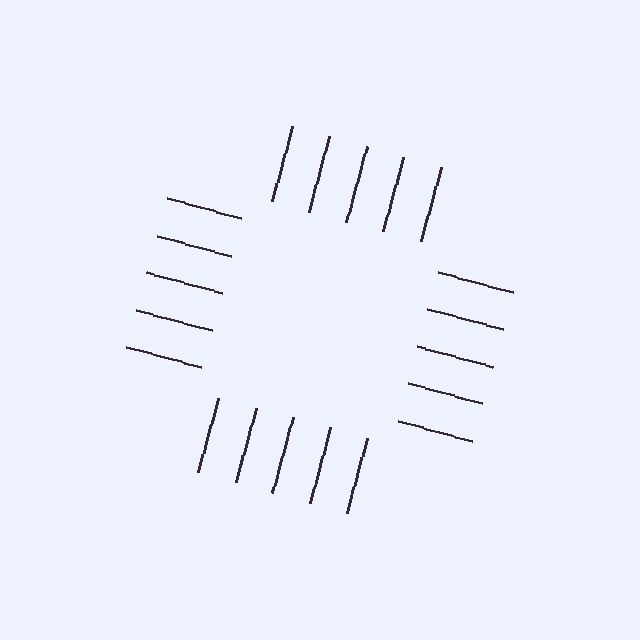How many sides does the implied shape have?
4 sides — the line-ends trace a square.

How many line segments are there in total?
20 — 5 along each of the 4 edges.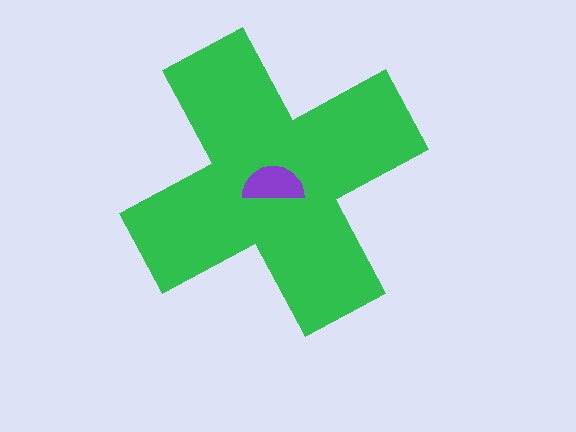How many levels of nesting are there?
2.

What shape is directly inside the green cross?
The purple semicircle.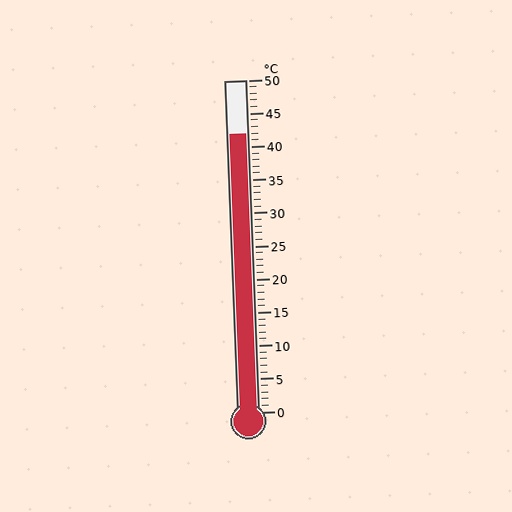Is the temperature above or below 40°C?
The temperature is above 40°C.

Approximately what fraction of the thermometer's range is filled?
The thermometer is filled to approximately 85% of its range.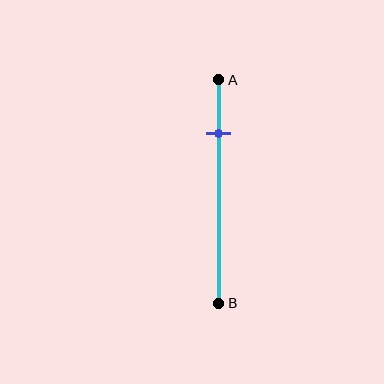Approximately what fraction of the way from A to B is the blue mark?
The blue mark is approximately 25% of the way from A to B.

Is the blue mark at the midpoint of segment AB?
No, the mark is at about 25% from A, not at the 50% midpoint.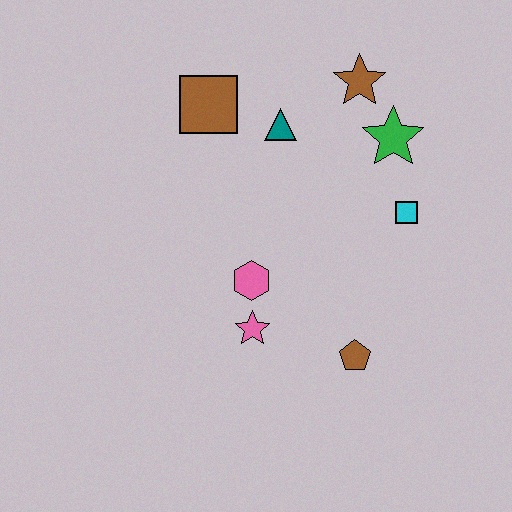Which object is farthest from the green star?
The pink star is farthest from the green star.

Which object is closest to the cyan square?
The green star is closest to the cyan square.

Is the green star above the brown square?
No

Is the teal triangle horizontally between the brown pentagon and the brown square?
Yes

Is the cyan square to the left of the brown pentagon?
No